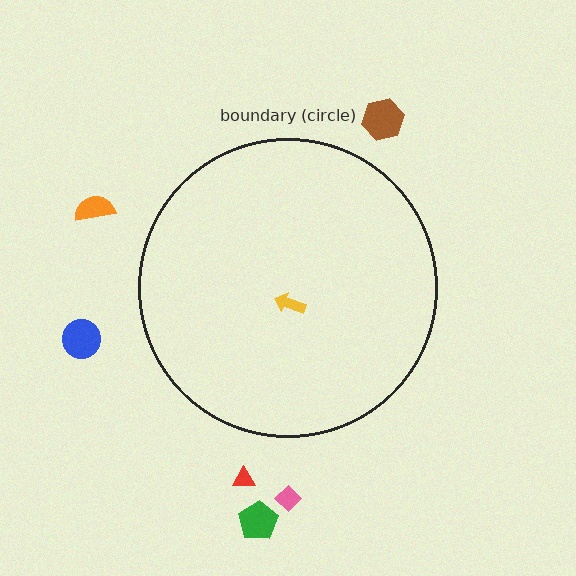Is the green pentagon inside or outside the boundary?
Outside.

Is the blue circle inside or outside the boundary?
Outside.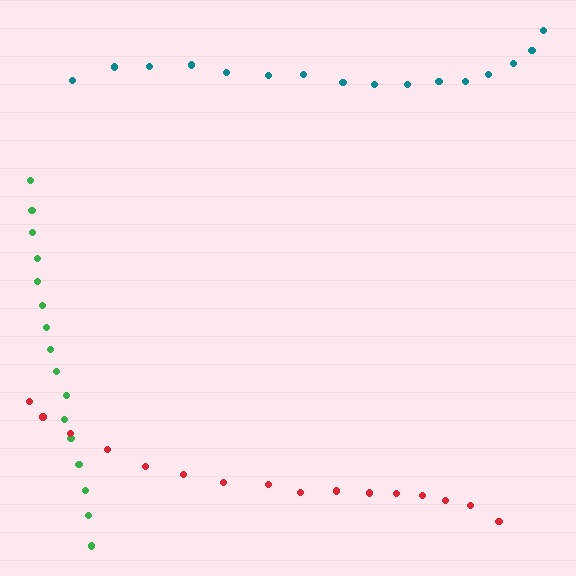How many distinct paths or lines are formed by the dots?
There are 3 distinct paths.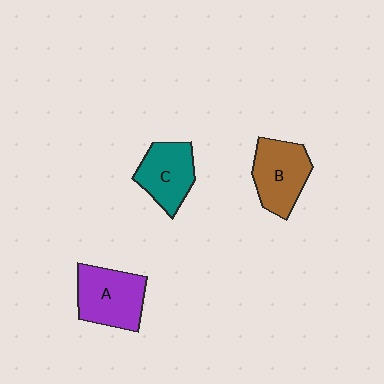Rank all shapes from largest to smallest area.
From largest to smallest: A (purple), B (brown), C (teal).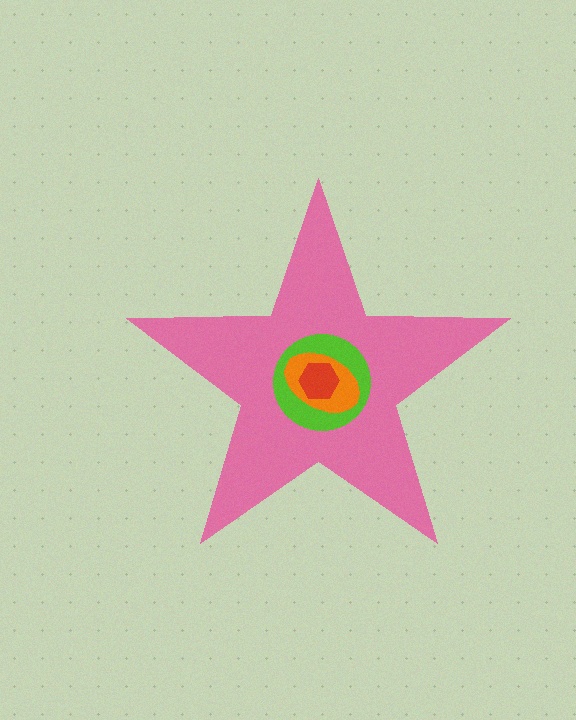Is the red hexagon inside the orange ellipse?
Yes.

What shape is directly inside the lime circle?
The orange ellipse.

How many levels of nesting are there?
4.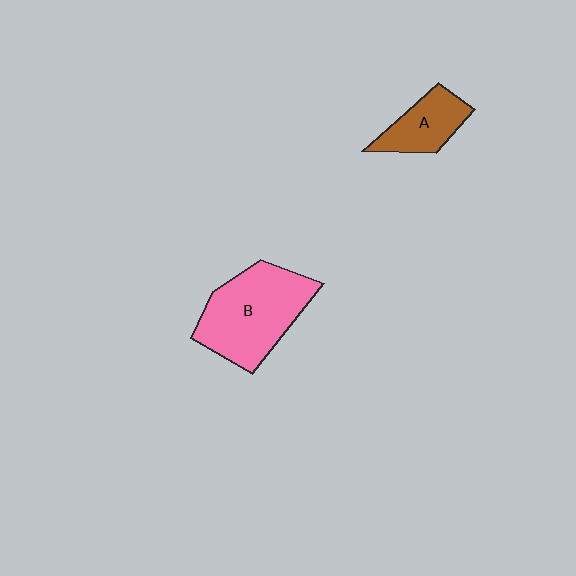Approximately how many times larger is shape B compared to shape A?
Approximately 2.1 times.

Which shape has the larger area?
Shape B (pink).